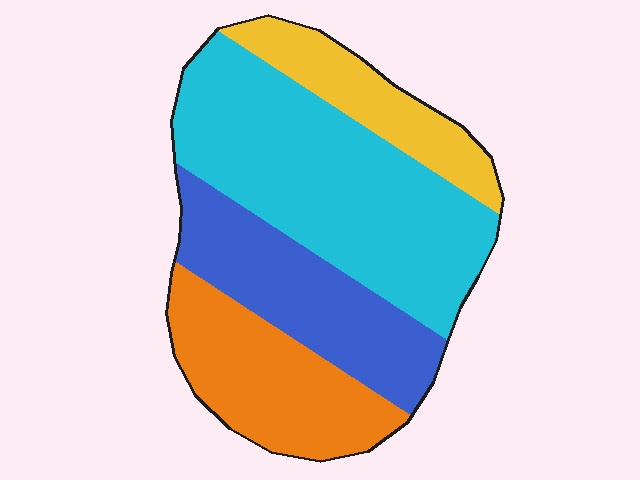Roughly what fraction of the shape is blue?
Blue covers around 25% of the shape.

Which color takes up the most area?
Cyan, at roughly 40%.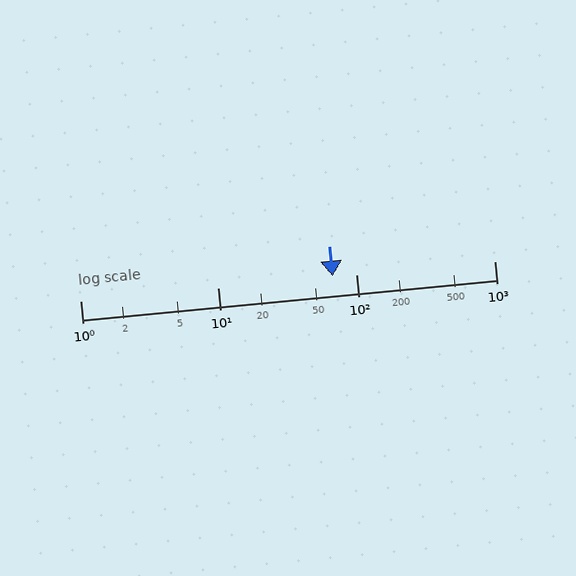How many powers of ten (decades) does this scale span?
The scale spans 3 decades, from 1 to 1000.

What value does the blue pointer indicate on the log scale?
The pointer indicates approximately 67.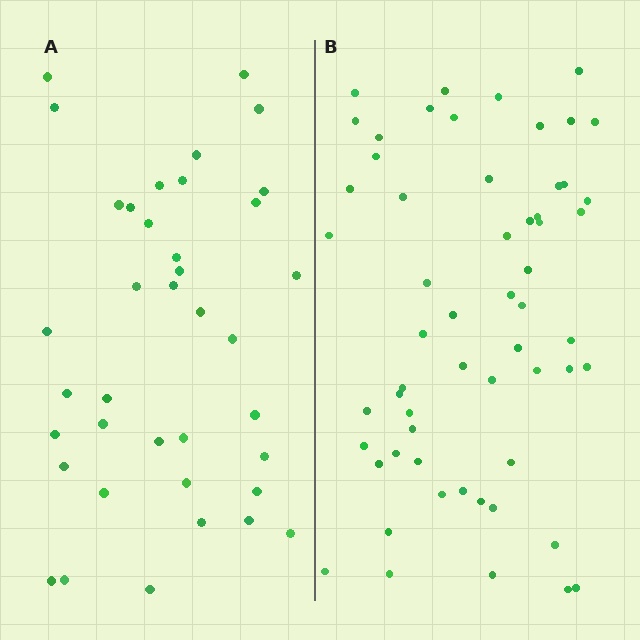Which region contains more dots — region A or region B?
Region B (the right region) has more dots.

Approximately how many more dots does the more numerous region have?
Region B has approximately 20 more dots than region A.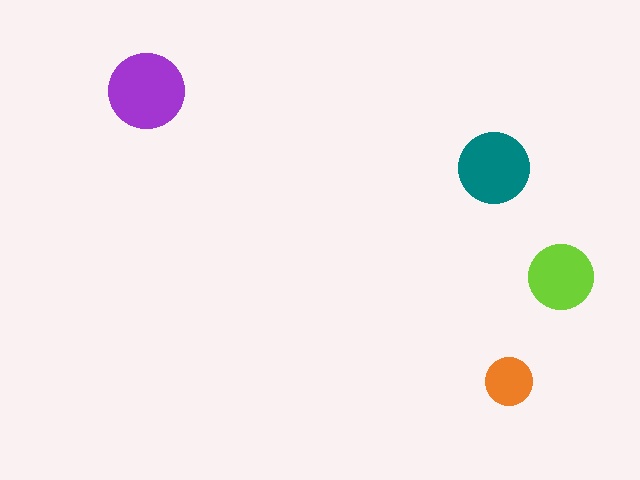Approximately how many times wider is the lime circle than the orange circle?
About 1.5 times wider.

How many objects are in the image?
There are 4 objects in the image.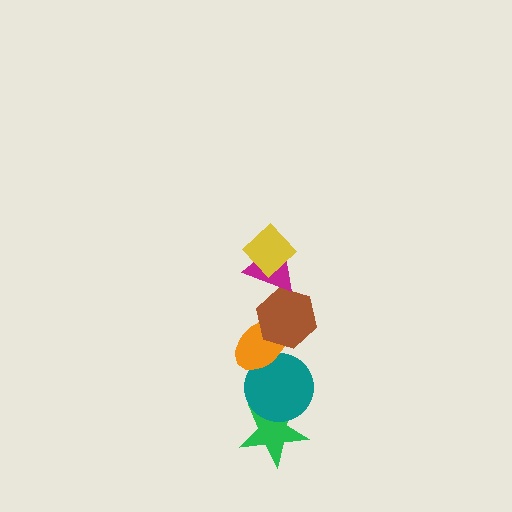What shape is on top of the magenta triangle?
The yellow diamond is on top of the magenta triangle.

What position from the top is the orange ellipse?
The orange ellipse is 4th from the top.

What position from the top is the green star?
The green star is 6th from the top.